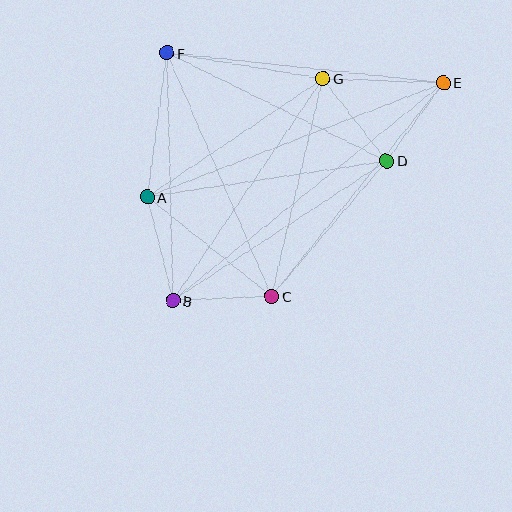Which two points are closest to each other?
Points D and E are closest to each other.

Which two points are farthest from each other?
Points B and E are farthest from each other.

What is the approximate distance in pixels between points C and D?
The distance between C and D is approximately 177 pixels.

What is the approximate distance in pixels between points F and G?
The distance between F and G is approximately 158 pixels.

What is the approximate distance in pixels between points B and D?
The distance between B and D is approximately 256 pixels.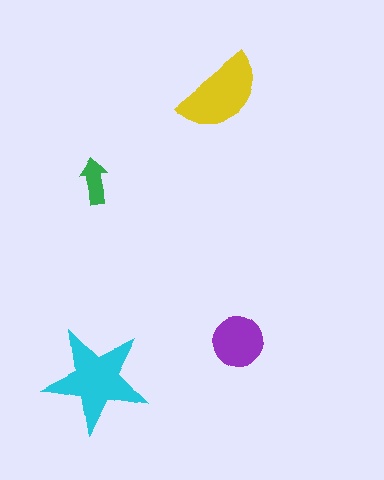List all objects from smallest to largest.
The green arrow, the purple circle, the yellow semicircle, the cyan star.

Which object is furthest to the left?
The cyan star is leftmost.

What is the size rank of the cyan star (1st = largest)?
1st.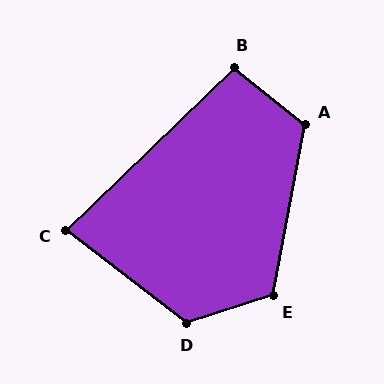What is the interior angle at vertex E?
Approximately 118 degrees (obtuse).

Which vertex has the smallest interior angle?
C, at approximately 82 degrees.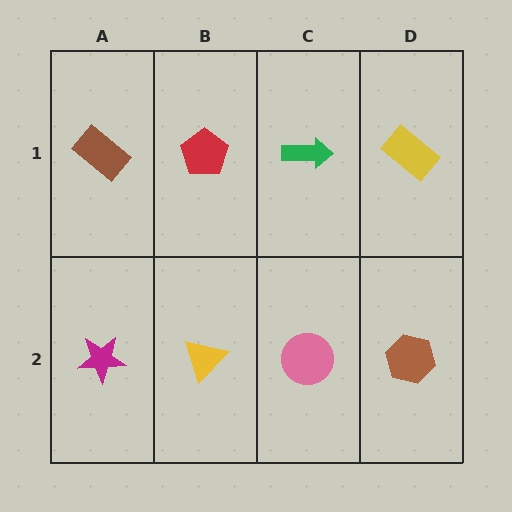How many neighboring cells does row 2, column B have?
3.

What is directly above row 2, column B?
A red pentagon.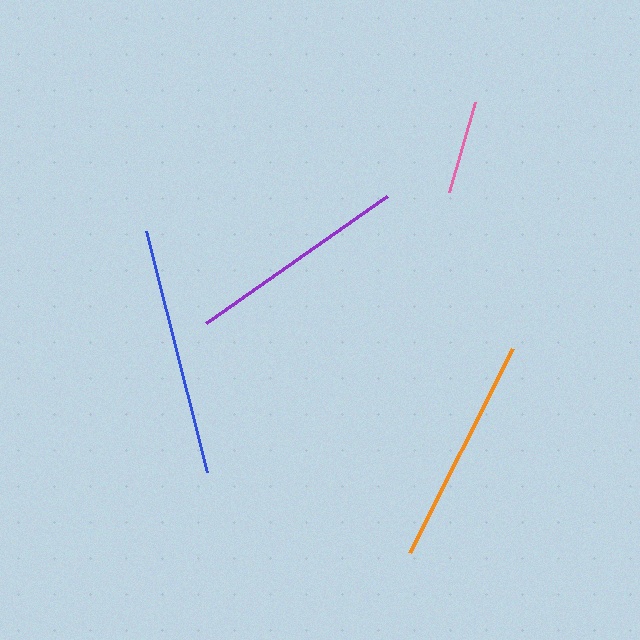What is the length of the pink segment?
The pink segment is approximately 94 pixels long.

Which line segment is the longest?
The blue line is the longest at approximately 248 pixels.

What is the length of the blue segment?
The blue segment is approximately 248 pixels long.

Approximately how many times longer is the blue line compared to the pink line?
The blue line is approximately 2.7 times the length of the pink line.